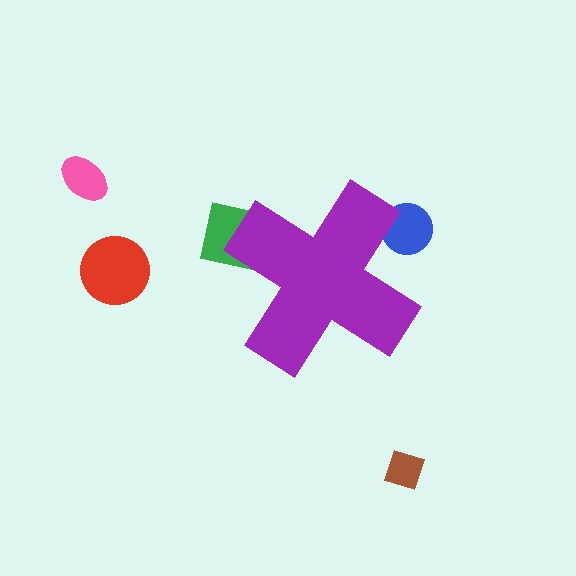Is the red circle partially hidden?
No, the red circle is fully visible.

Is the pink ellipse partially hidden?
No, the pink ellipse is fully visible.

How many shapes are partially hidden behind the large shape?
2 shapes are partially hidden.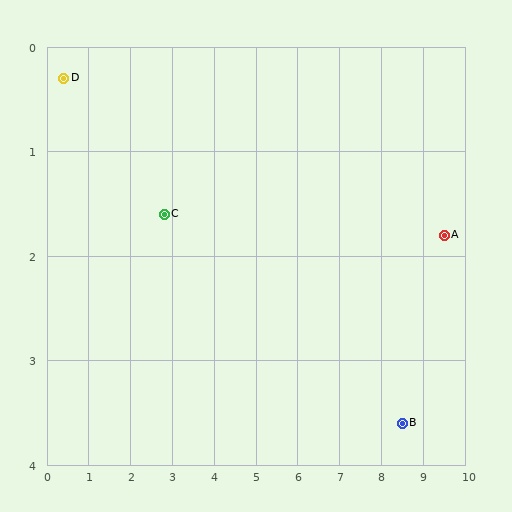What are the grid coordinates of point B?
Point B is at approximately (8.5, 3.6).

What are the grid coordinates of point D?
Point D is at approximately (0.4, 0.3).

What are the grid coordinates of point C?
Point C is at approximately (2.8, 1.6).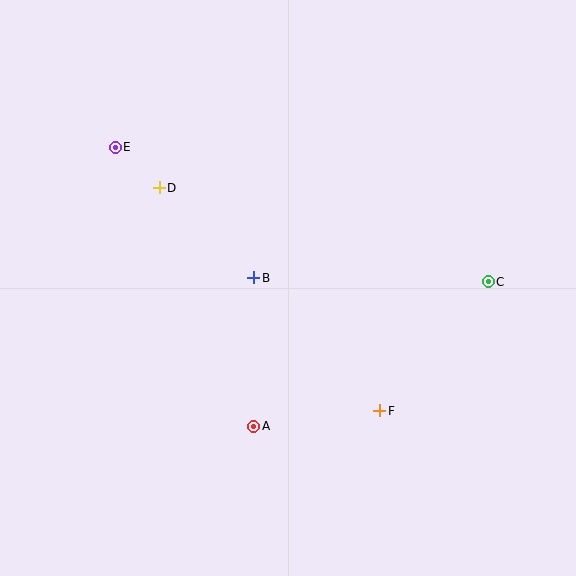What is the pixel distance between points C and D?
The distance between C and D is 343 pixels.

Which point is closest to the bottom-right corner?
Point F is closest to the bottom-right corner.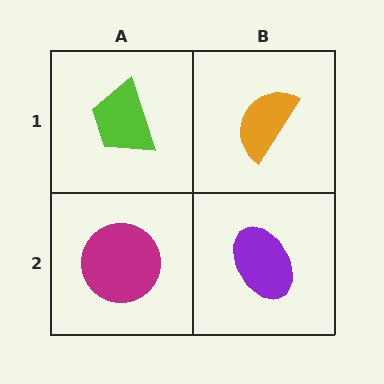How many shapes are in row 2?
2 shapes.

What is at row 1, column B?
An orange semicircle.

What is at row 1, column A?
A lime trapezoid.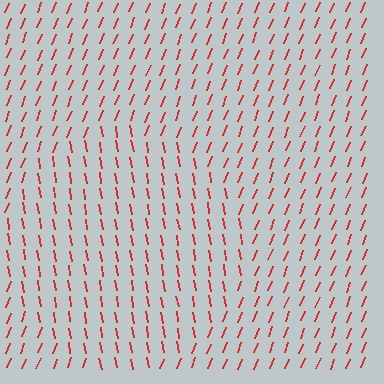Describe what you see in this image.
The image is filled with small red line segments. A circle region in the image has lines oriented differently from the surrounding lines, creating a visible texture boundary.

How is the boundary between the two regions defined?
The boundary is defined purely by a change in line orientation (approximately 31 degrees difference). All lines are the same color and thickness.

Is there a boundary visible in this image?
Yes, there is a texture boundary formed by a change in line orientation.